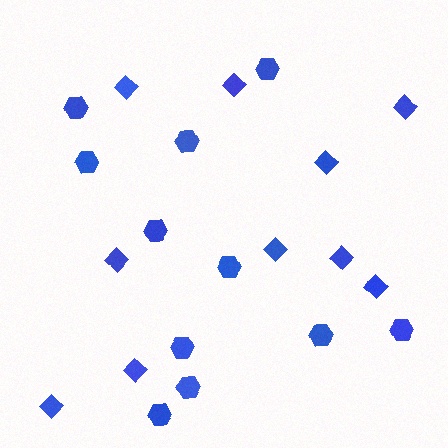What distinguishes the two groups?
There are 2 groups: one group of hexagons (11) and one group of diamonds (10).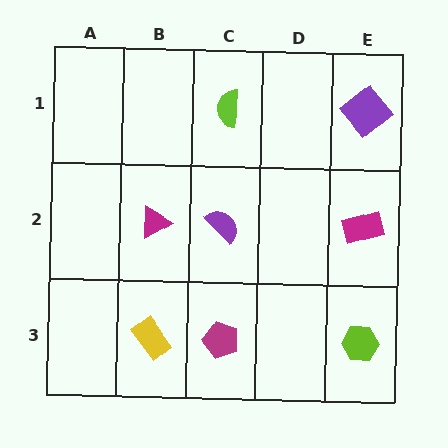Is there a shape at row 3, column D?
No, that cell is empty.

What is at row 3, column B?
A yellow rectangle.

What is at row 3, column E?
A lime hexagon.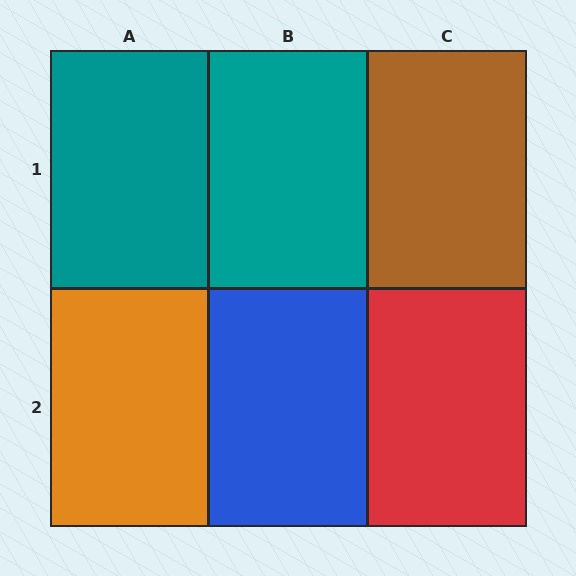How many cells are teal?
2 cells are teal.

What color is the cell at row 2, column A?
Orange.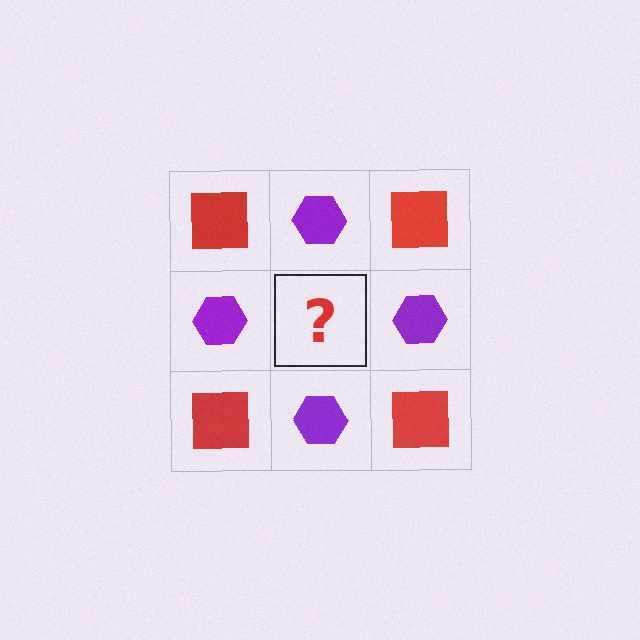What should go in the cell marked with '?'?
The missing cell should contain a red square.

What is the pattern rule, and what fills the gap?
The rule is that it alternates red square and purple hexagon in a checkerboard pattern. The gap should be filled with a red square.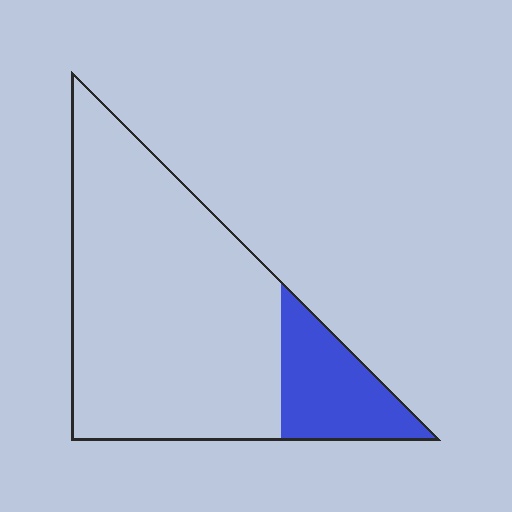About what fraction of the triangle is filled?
About one fifth (1/5).